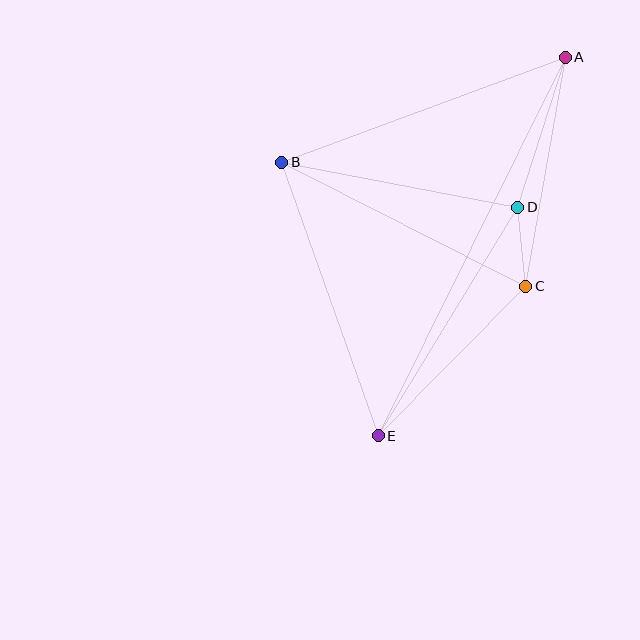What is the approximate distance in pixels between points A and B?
The distance between A and B is approximately 302 pixels.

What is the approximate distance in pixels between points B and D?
The distance between B and D is approximately 240 pixels.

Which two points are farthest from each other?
Points A and E are farthest from each other.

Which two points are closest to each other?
Points C and D are closest to each other.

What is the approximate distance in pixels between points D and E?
The distance between D and E is approximately 268 pixels.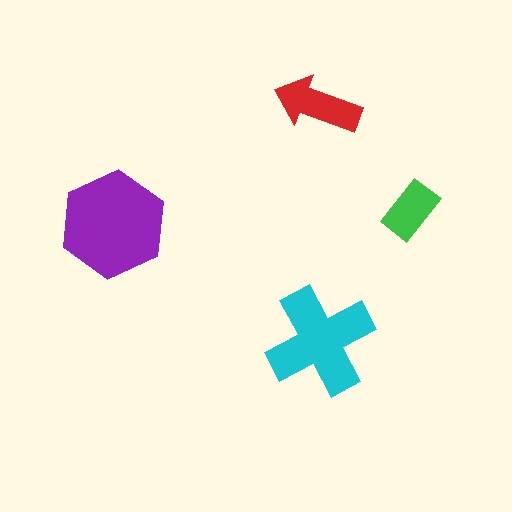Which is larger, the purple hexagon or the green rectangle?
The purple hexagon.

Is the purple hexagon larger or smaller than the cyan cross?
Larger.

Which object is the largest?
The purple hexagon.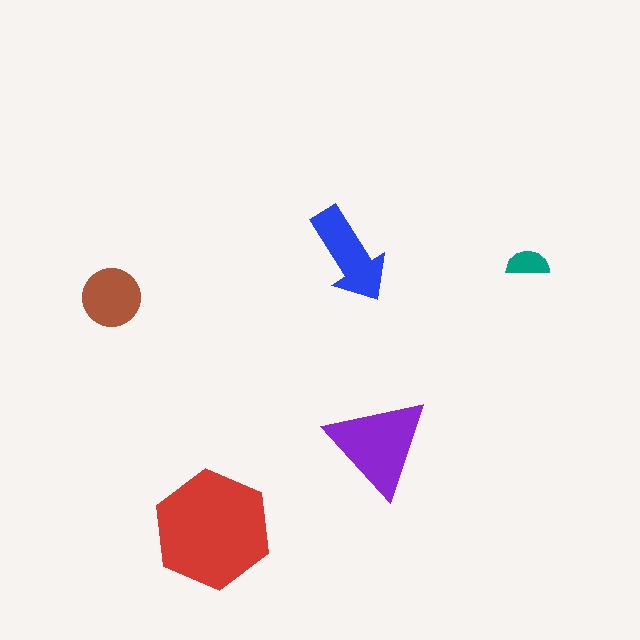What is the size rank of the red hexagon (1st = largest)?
1st.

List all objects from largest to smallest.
The red hexagon, the purple triangle, the blue arrow, the brown circle, the teal semicircle.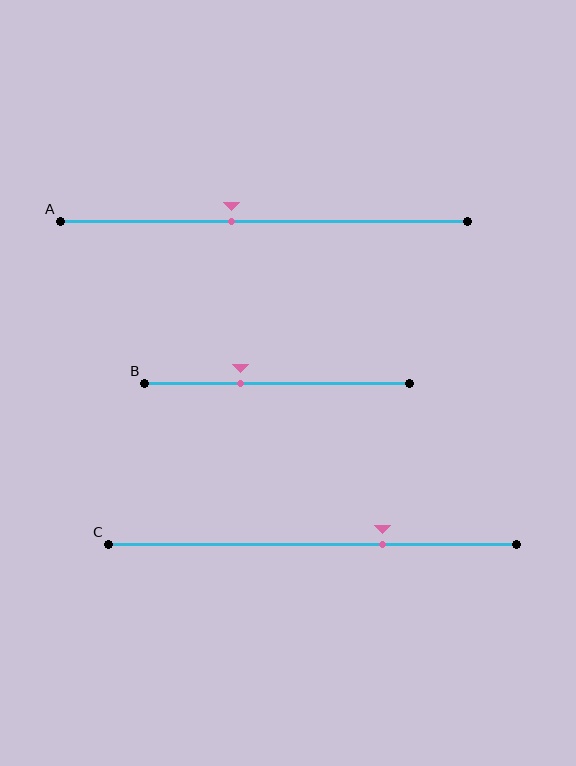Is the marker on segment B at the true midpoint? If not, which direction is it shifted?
No, the marker on segment B is shifted to the left by about 14% of the segment length.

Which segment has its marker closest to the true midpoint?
Segment A has its marker closest to the true midpoint.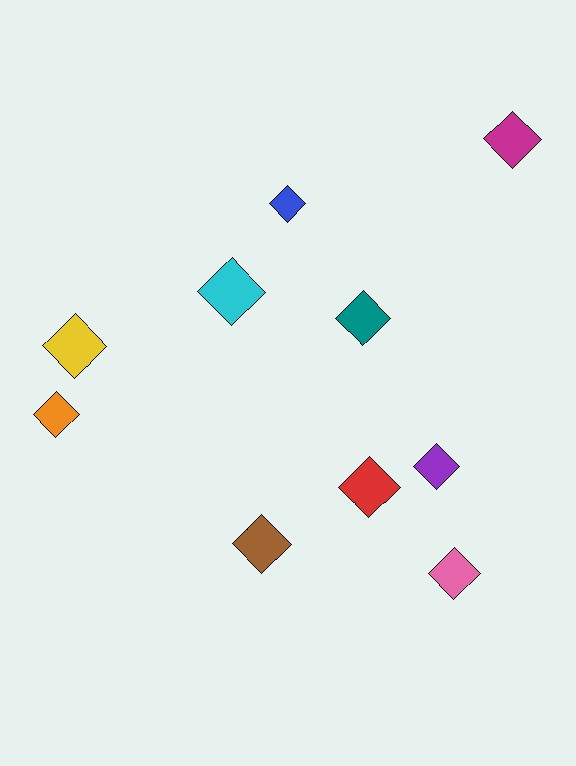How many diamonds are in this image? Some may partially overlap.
There are 10 diamonds.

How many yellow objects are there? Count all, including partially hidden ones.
There is 1 yellow object.